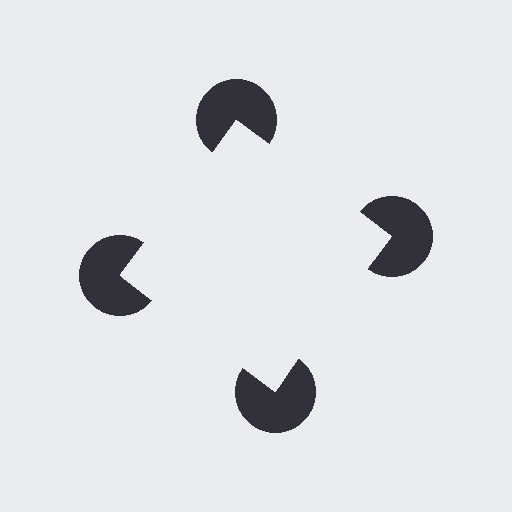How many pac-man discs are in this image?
There are 4 — one at each vertex of the illusory square.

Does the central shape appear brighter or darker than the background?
It typically appears slightly brighter than the background, even though no actual brightness change is drawn.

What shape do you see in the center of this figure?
An illusory square — its edges are inferred from the aligned wedge cuts in the pac-man discs, not physically drawn.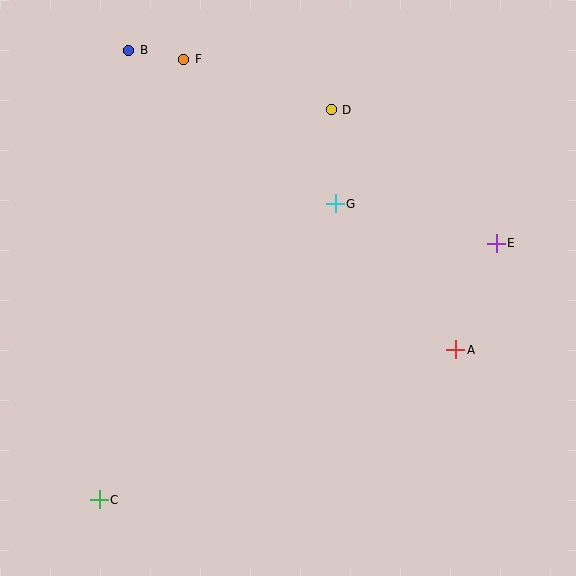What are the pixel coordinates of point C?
Point C is at (99, 500).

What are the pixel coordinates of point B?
Point B is at (129, 50).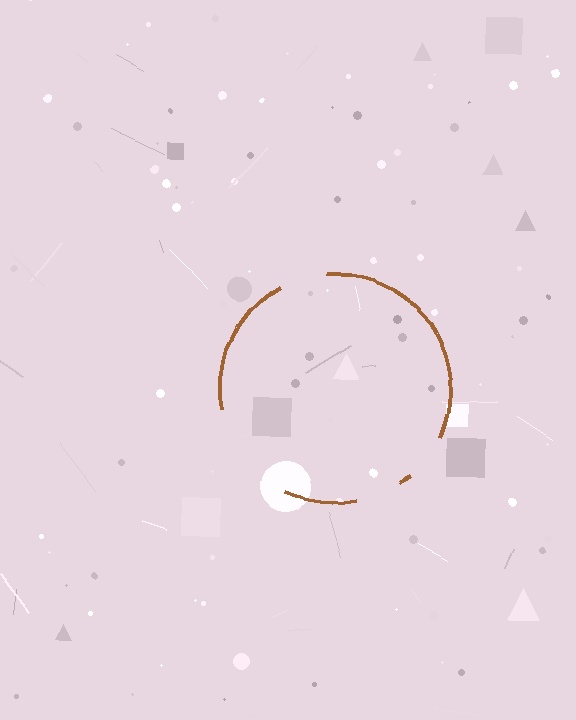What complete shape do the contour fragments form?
The contour fragments form a circle.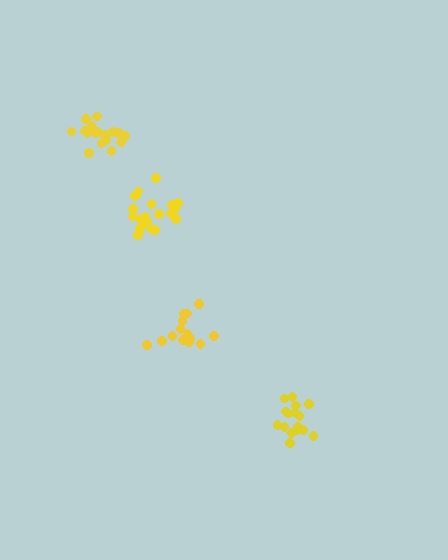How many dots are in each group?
Group 1: 19 dots, Group 2: 16 dots, Group 3: 14 dots, Group 4: 20 dots (69 total).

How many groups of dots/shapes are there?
There are 4 groups.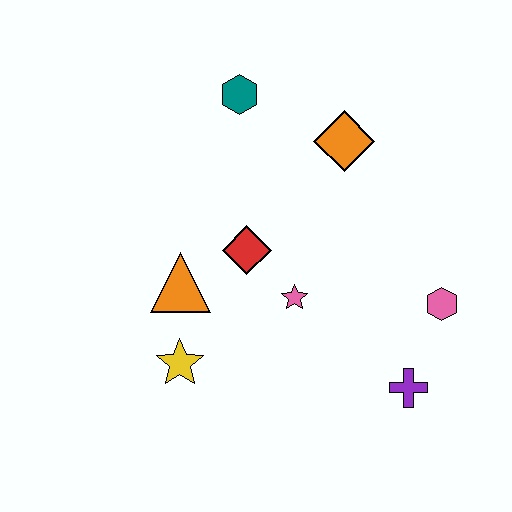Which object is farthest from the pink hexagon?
The teal hexagon is farthest from the pink hexagon.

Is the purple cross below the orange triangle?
Yes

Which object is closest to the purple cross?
The pink hexagon is closest to the purple cross.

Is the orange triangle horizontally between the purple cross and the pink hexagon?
No